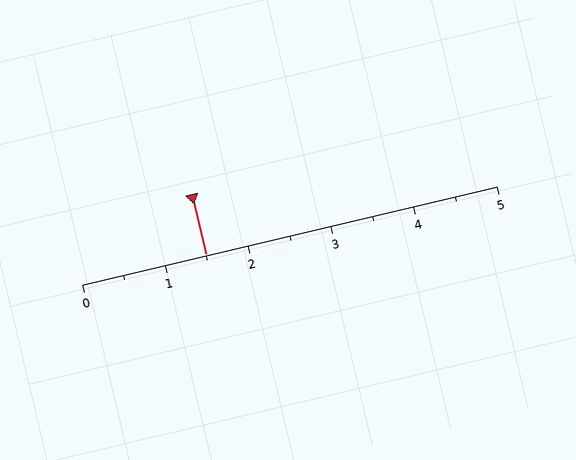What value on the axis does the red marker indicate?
The marker indicates approximately 1.5.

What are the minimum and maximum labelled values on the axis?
The axis runs from 0 to 5.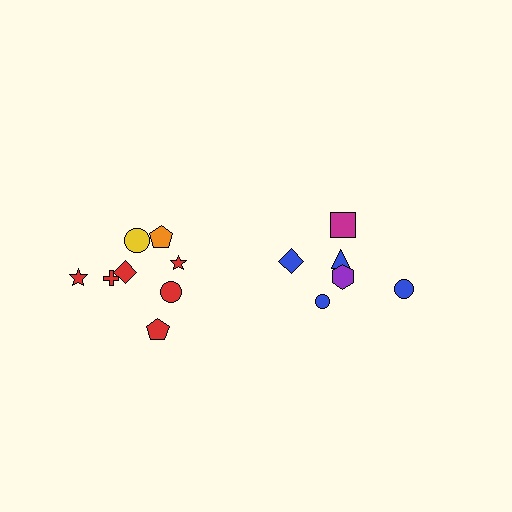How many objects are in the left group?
There are 8 objects.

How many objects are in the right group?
There are 6 objects.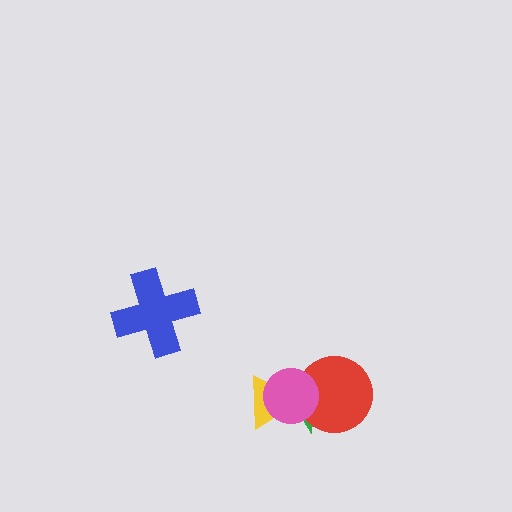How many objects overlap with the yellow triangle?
2 objects overlap with the yellow triangle.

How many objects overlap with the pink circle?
3 objects overlap with the pink circle.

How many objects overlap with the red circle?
2 objects overlap with the red circle.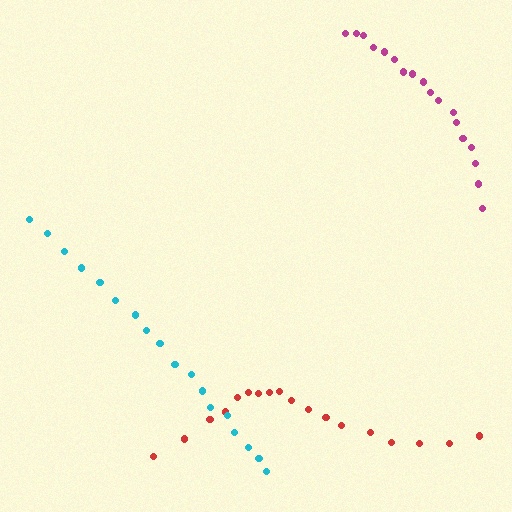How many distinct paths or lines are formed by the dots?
There are 3 distinct paths.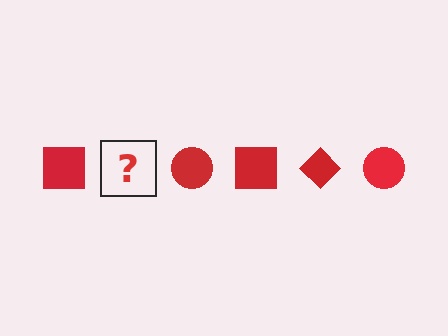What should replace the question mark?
The question mark should be replaced with a red diamond.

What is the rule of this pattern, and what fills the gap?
The rule is that the pattern cycles through square, diamond, circle shapes in red. The gap should be filled with a red diamond.